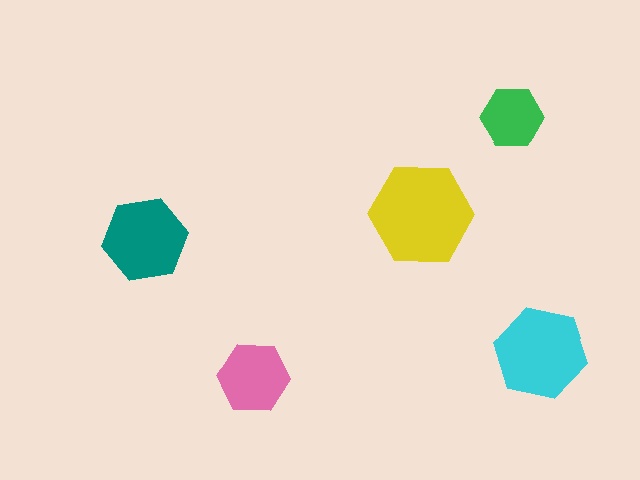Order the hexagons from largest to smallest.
the yellow one, the cyan one, the teal one, the pink one, the green one.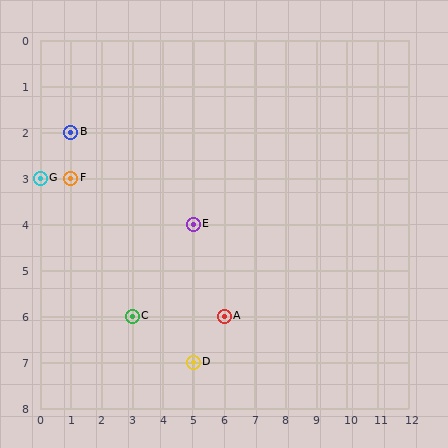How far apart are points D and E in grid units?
Points D and E are 3 rows apart.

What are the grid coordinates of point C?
Point C is at grid coordinates (3, 6).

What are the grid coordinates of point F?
Point F is at grid coordinates (1, 3).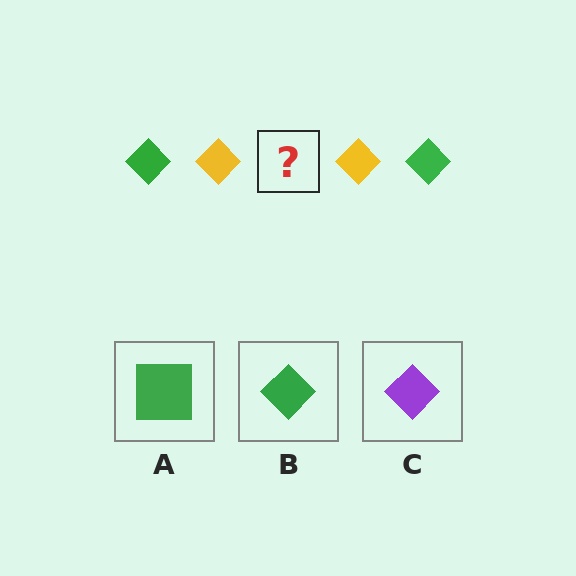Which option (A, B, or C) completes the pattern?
B.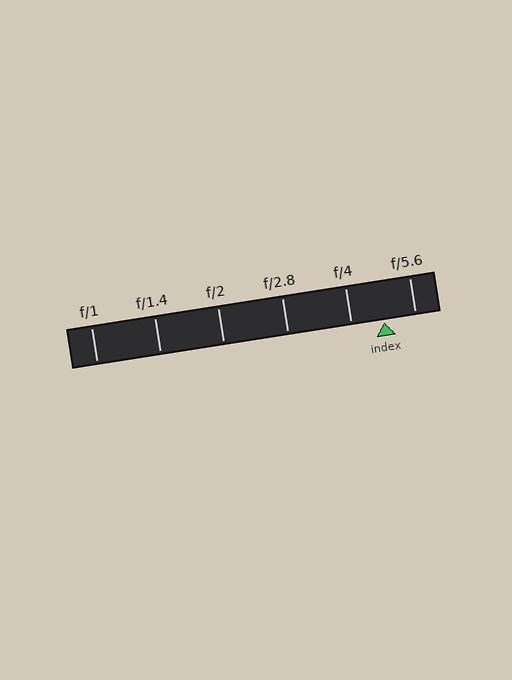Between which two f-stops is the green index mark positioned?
The index mark is between f/4 and f/5.6.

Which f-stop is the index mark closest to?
The index mark is closest to f/5.6.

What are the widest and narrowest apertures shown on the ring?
The widest aperture shown is f/1 and the narrowest is f/5.6.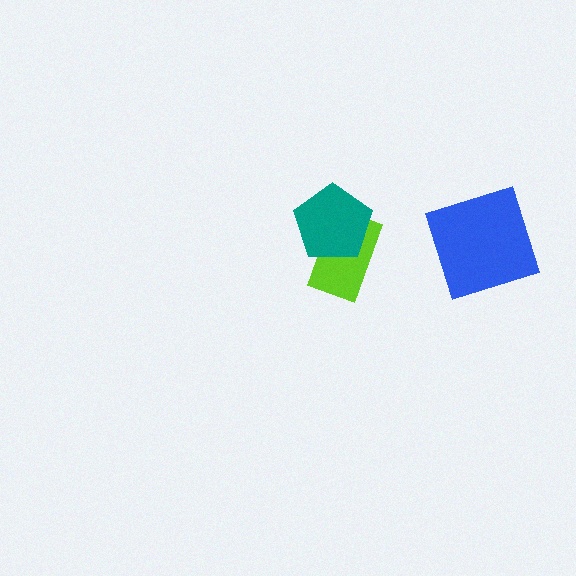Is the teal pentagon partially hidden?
No, no other shape covers it.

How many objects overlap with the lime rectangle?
1 object overlaps with the lime rectangle.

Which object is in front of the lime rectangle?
The teal pentagon is in front of the lime rectangle.